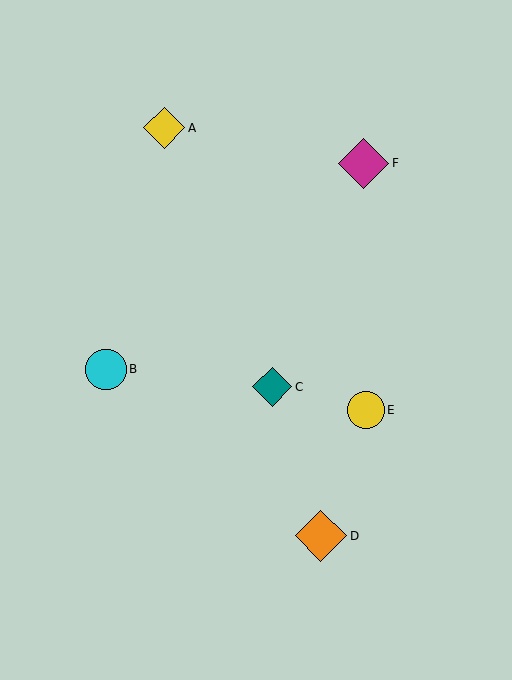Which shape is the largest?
The orange diamond (labeled D) is the largest.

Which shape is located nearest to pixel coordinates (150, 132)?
The yellow diamond (labeled A) at (164, 128) is nearest to that location.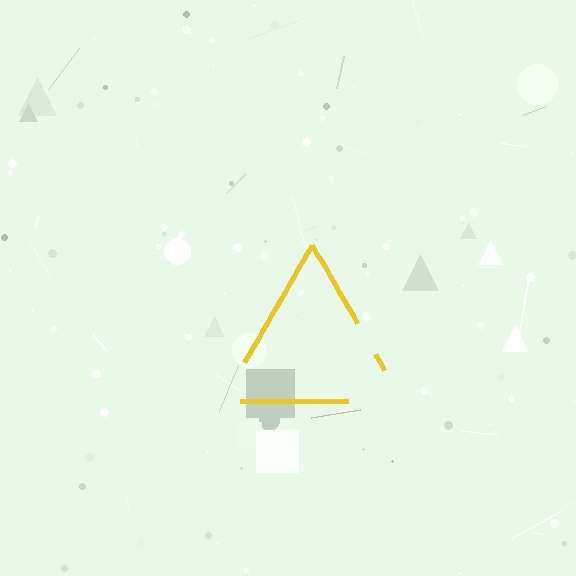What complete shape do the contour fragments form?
The contour fragments form a triangle.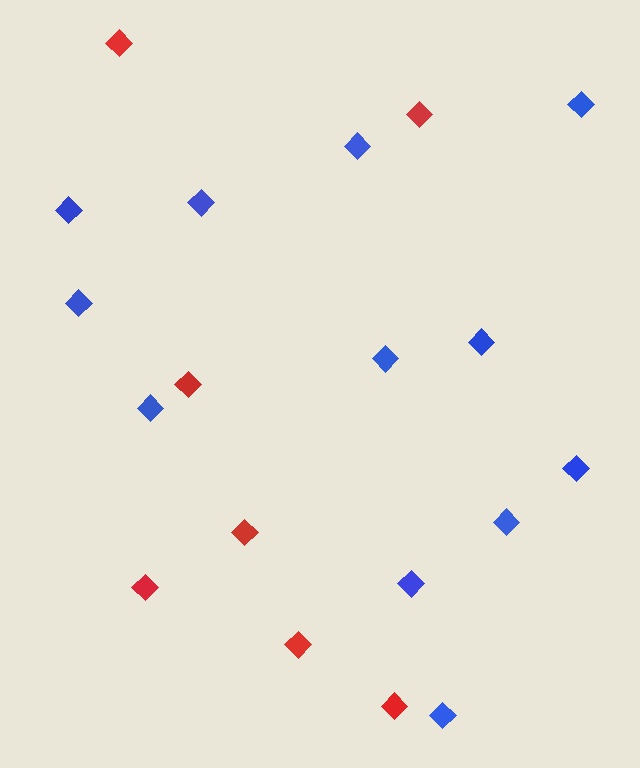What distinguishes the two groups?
There are 2 groups: one group of blue diamonds (12) and one group of red diamonds (7).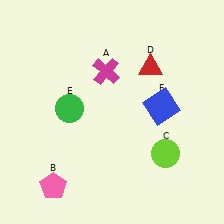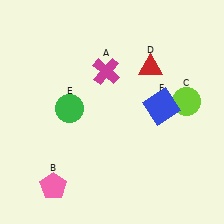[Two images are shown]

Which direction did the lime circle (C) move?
The lime circle (C) moved up.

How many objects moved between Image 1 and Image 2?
1 object moved between the two images.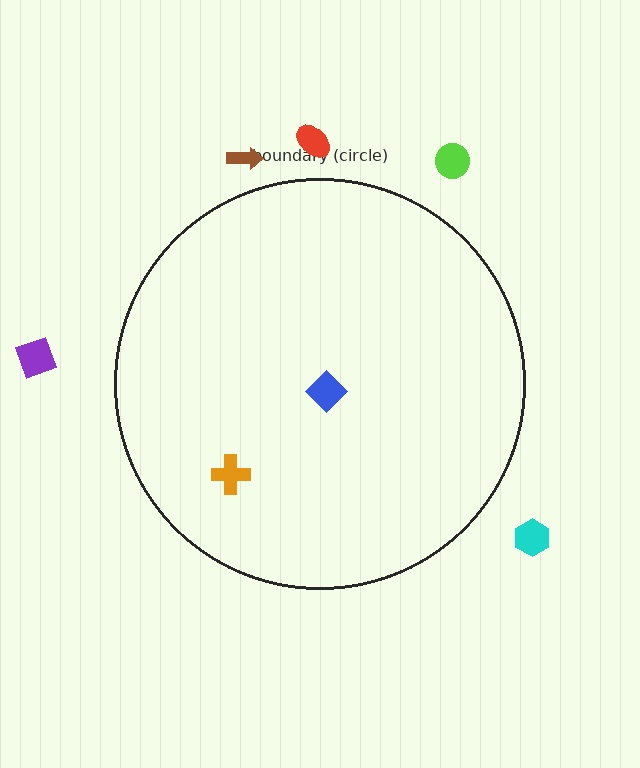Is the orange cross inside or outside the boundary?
Inside.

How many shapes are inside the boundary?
2 inside, 5 outside.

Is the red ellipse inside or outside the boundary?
Outside.